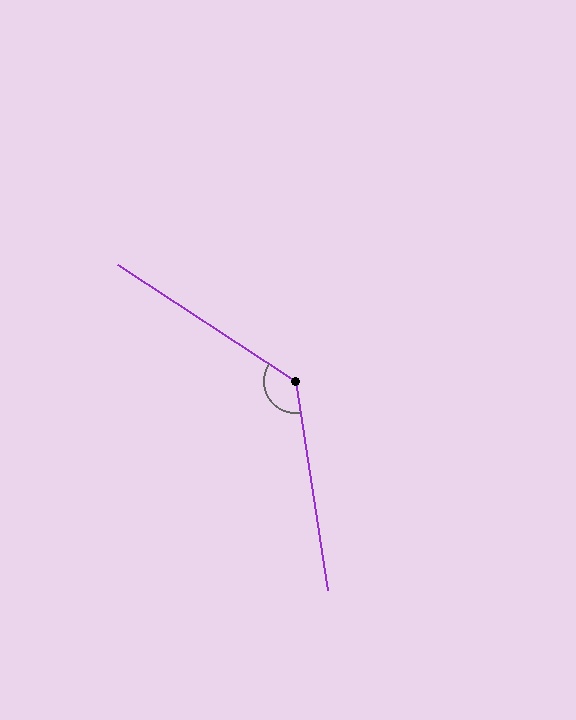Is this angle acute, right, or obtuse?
It is obtuse.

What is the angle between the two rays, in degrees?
Approximately 132 degrees.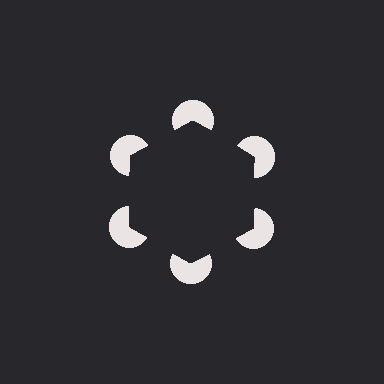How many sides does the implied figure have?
6 sides.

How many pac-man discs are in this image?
There are 6 — one at each vertex of the illusory hexagon.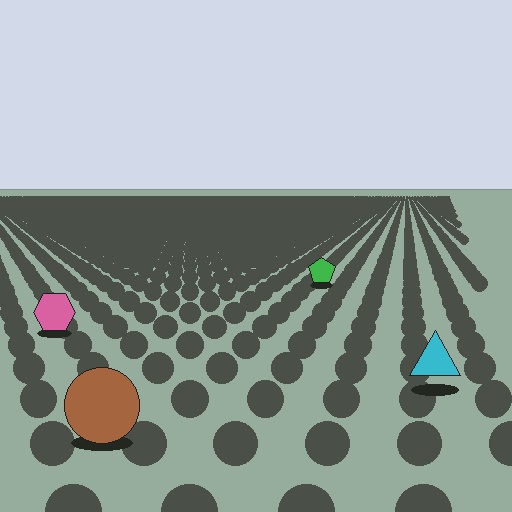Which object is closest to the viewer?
The brown circle is closest. The texture marks near it are larger and more spread out.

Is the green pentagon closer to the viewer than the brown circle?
No. The brown circle is closer — you can tell from the texture gradient: the ground texture is coarser near it.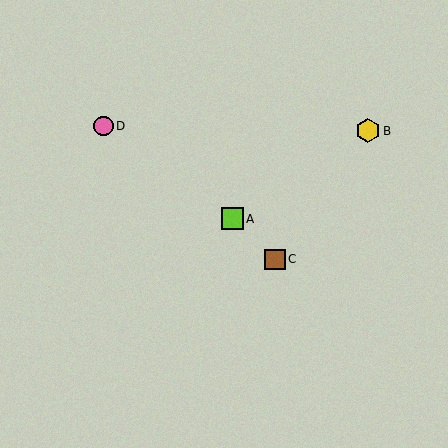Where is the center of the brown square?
The center of the brown square is at (275, 259).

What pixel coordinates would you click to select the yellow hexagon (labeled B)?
Click at (368, 131) to select the yellow hexagon B.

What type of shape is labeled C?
Shape C is a brown square.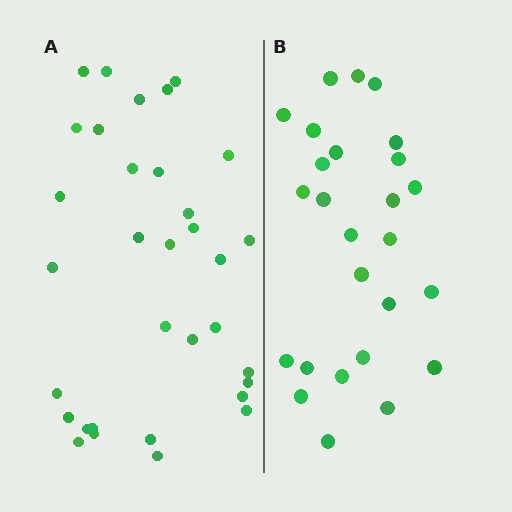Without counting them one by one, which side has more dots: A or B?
Region A (the left region) has more dots.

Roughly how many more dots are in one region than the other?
Region A has roughly 8 or so more dots than region B.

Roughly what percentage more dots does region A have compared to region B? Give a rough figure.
About 25% more.